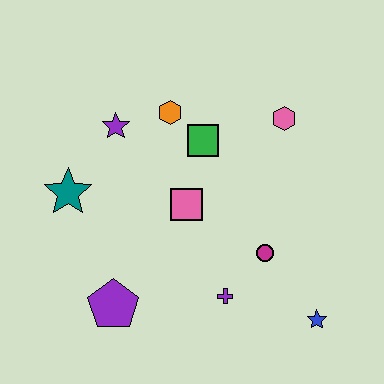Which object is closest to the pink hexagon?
The green square is closest to the pink hexagon.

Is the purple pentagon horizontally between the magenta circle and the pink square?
No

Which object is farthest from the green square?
The blue star is farthest from the green square.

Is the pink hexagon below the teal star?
No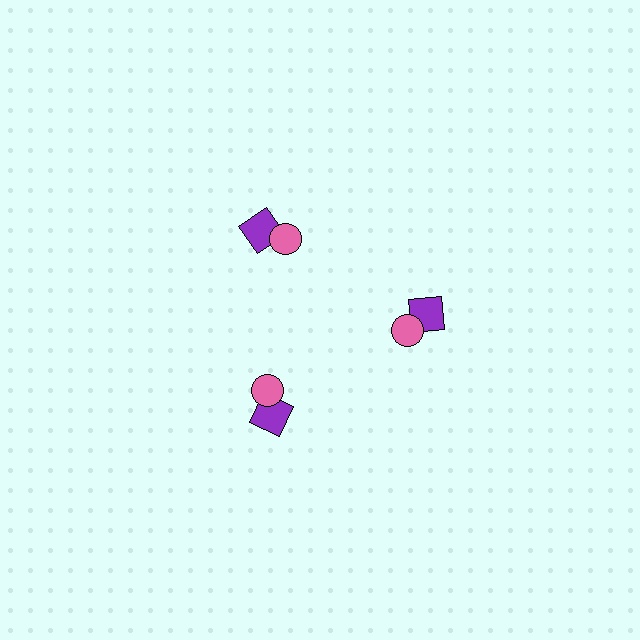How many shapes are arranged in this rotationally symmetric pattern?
There are 6 shapes, arranged in 3 groups of 2.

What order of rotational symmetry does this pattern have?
This pattern has 3-fold rotational symmetry.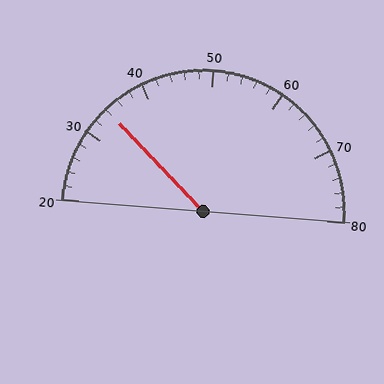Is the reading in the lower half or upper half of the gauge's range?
The reading is in the lower half of the range (20 to 80).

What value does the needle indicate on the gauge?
The needle indicates approximately 34.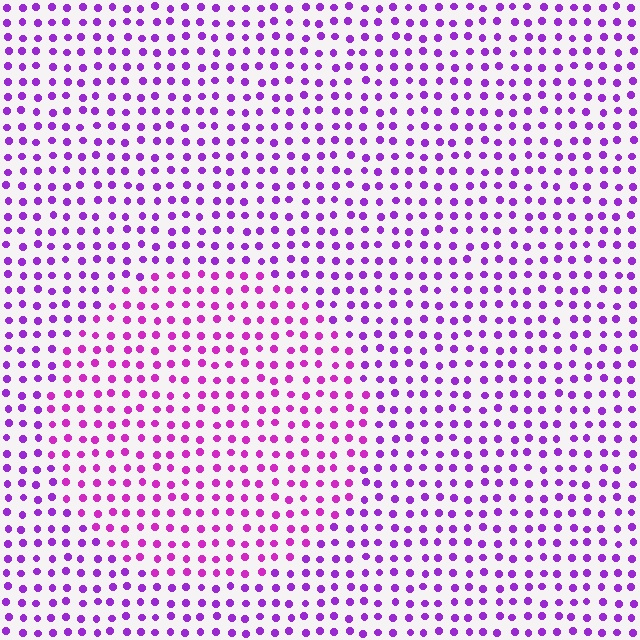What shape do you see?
I see a circle.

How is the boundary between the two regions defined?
The boundary is defined purely by a slight shift in hue (about 24 degrees). Spacing, size, and orientation are identical on both sides.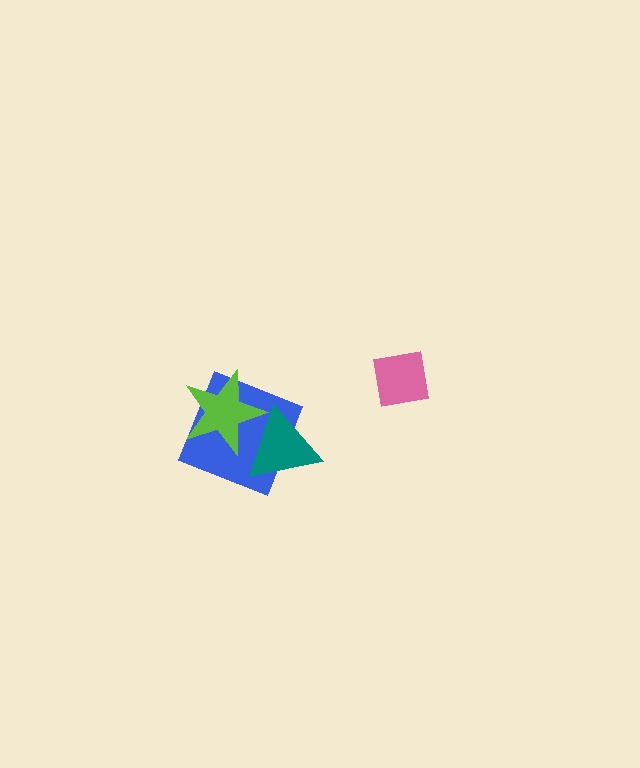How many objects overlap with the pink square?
0 objects overlap with the pink square.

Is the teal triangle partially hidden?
Yes, it is partially covered by another shape.